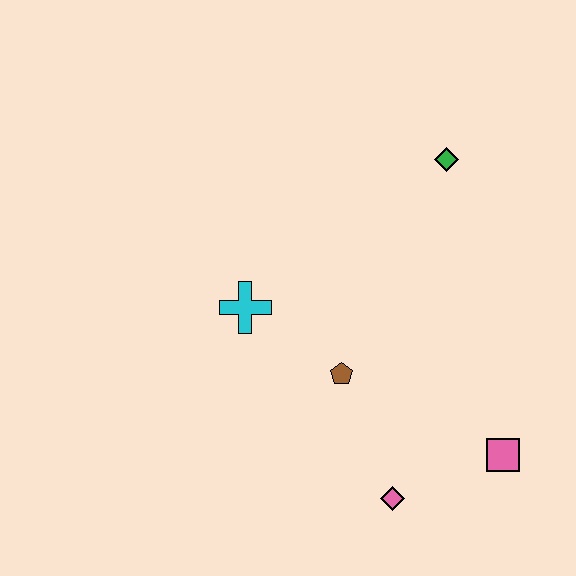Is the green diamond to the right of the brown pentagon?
Yes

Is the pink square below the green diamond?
Yes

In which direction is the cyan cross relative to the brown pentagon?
The cyan cross is to the left of the brown pentagon.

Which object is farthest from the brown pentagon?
The green diamond is farthest from the brown pentagon.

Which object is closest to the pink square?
The pink diamond is closest to the pink square.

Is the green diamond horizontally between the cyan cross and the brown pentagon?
No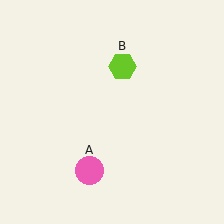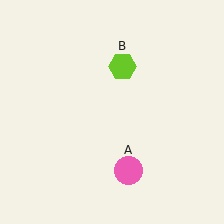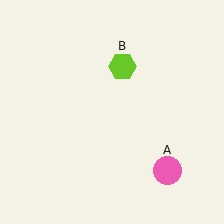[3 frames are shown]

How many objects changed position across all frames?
1 object changed position: pink circle (object A).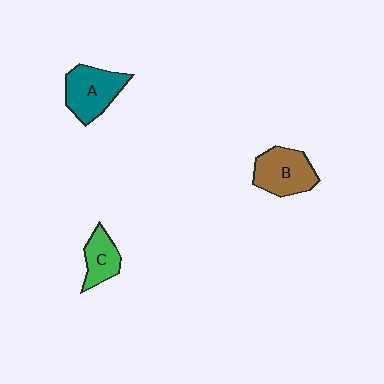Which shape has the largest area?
Shape A (teal).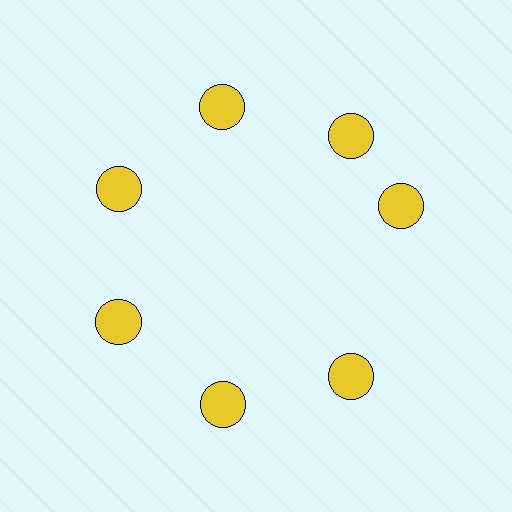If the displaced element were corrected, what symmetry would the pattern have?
It would have 7-fold rotational symmetry — the pattern would map onto itself every 51 degrees.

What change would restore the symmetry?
The symmetry would be restored by rotating it back into even spacing with its neighbors so that all 7 circles sit at equal angles and equal distance from the center.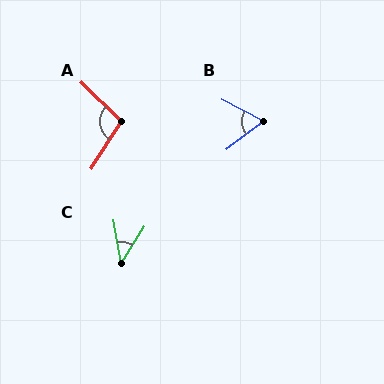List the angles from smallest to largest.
C (41°), B (65°), A (102°).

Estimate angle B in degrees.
Approximately 65 degrees.